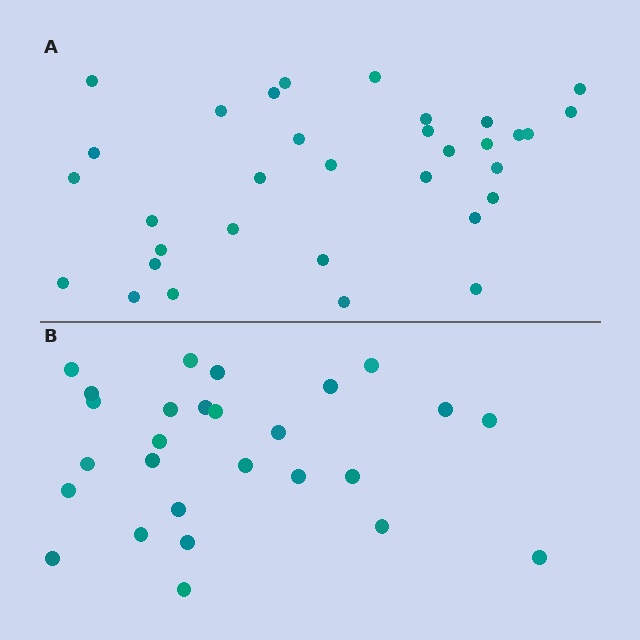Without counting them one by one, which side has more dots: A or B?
Region A (the top region) has more dots.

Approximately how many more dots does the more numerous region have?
Region A has about 6 more dots than region B.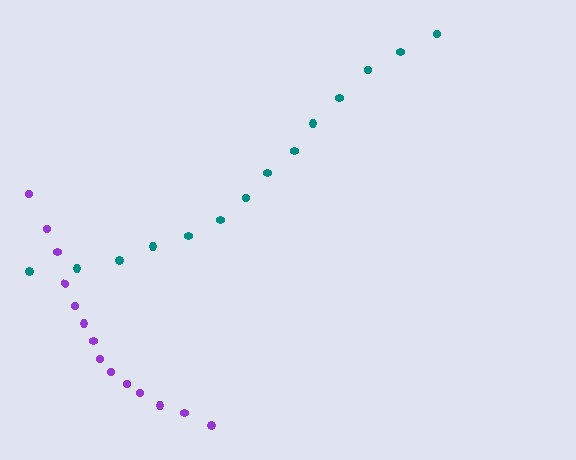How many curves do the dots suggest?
There are 2 distinct paths.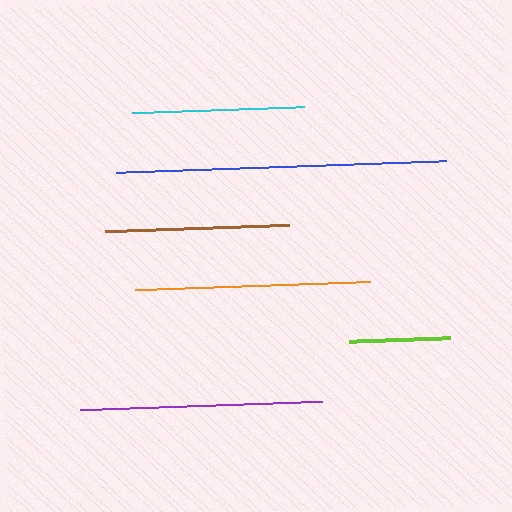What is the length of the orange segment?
The orange segment is approximately 235 pixels long.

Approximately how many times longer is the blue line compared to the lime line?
The blue line is approximately 3.3 times the length of the lime line.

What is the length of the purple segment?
The purple segment is approximately 243 pixels long.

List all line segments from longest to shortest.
From longest to shortest: blue, purple, orange, brown, cyan, lime.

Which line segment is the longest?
The blue line is the longest at approximately 330 pixels.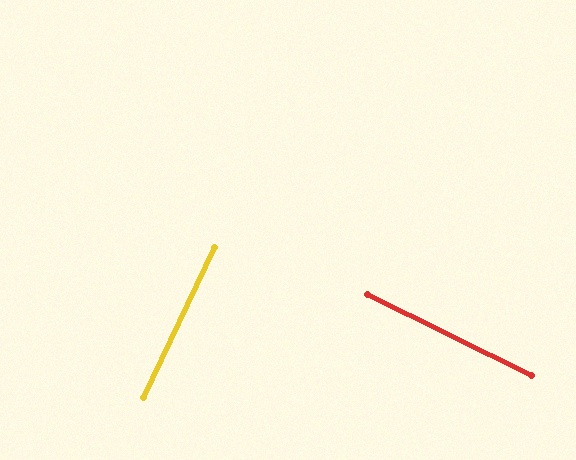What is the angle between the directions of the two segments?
Approximately 89 degrees.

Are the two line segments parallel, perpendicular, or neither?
Perpendicular — they meet at approximately 89°.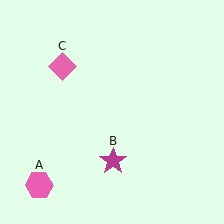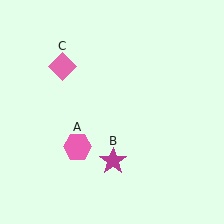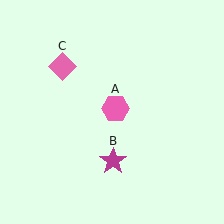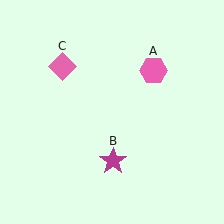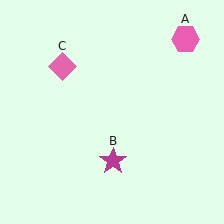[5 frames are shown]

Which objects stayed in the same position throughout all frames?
Magenta star (object B) and pink diamond (object C) remained stationary.